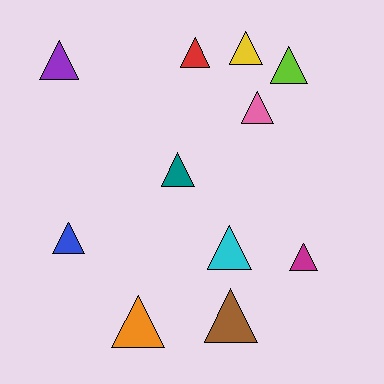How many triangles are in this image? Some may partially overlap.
There are 11 triangles.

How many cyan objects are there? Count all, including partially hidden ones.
There is 1 cyan object.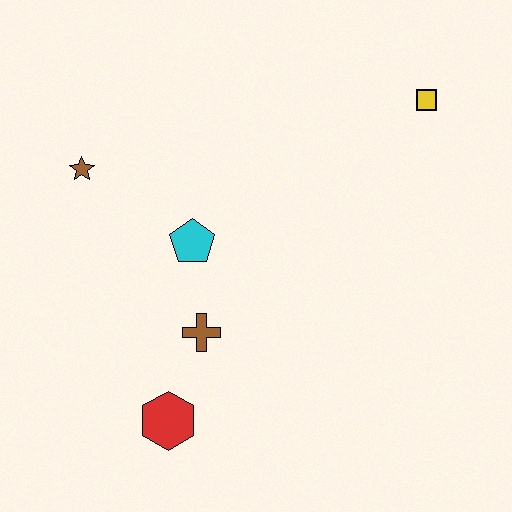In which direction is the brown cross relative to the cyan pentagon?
The brown cross is below the cyan pentagon.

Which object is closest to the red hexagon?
The brown cross is closest to the red hexagon.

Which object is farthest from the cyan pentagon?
The yellow square is farthest from the cyan pentagon.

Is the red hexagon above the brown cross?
No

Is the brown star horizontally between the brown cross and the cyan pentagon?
No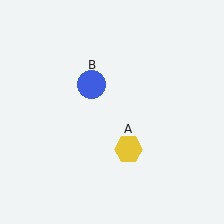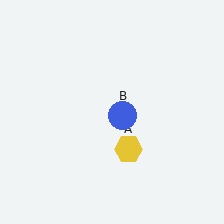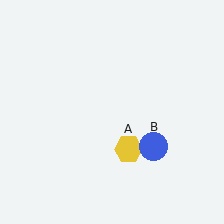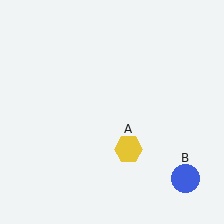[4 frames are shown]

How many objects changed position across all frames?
1 object changed position: blue circle (object B).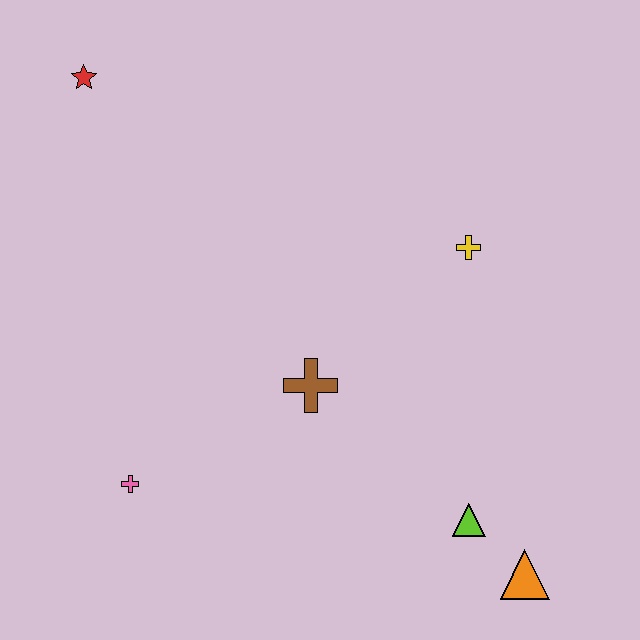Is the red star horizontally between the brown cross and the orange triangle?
No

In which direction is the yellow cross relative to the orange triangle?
The yellow cross is above the orange triangle.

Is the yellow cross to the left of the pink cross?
No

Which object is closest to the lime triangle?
The orange triangle is closest to the lime triangle.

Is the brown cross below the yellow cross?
Yes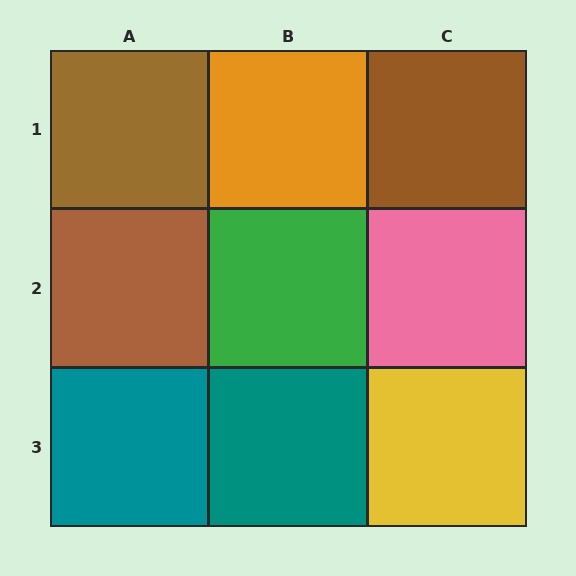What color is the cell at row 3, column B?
Teal.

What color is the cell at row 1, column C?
Brown.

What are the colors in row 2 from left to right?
Brown, green, pink.